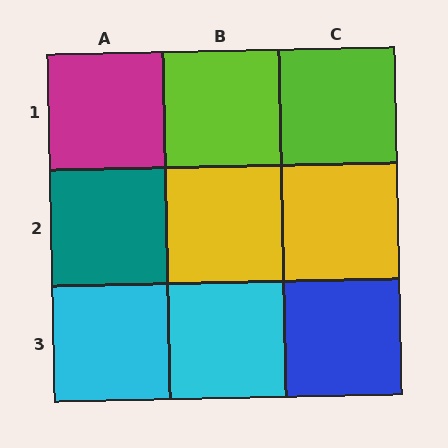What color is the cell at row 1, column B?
Lime.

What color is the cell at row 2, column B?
Yellow.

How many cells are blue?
1 cell is blue.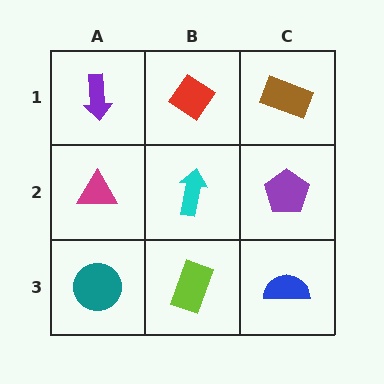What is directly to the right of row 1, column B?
A brown rectangle.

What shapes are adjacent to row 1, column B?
A cyan arrow (row 2, column B), a purple arrow (row 1, column A), a brown rectangle (row 1, column C).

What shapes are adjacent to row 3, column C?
A purple pentagon (row 2, column C), a lime rectangle (row 3, column B).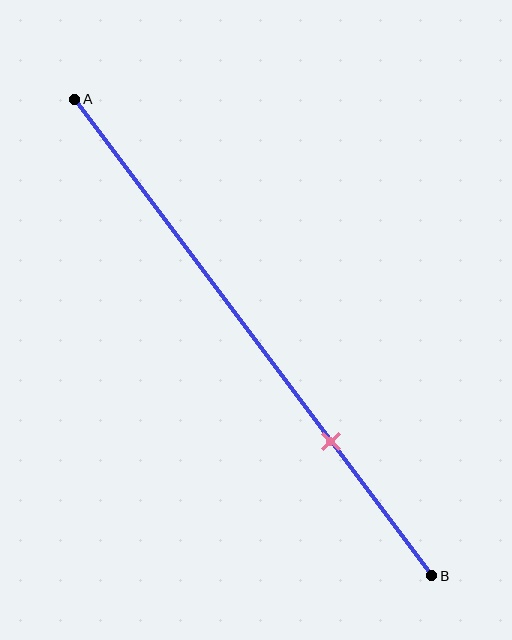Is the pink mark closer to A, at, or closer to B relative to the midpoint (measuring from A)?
The pink mark is closer to point B than the midpoint of segment AB.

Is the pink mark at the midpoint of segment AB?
No, the mark is at about 70% from A, not at the 50% midpoint.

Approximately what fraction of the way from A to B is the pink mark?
The pink mark is approximately 70% of the way from A to B.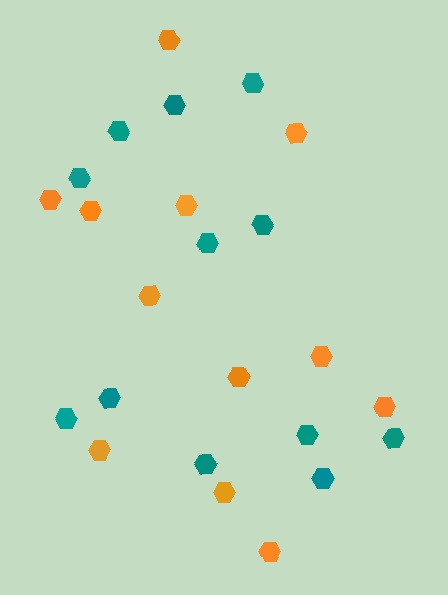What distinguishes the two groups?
There are 2 groups: one group of teal hexagons (12) and one group of orange hexagons (12).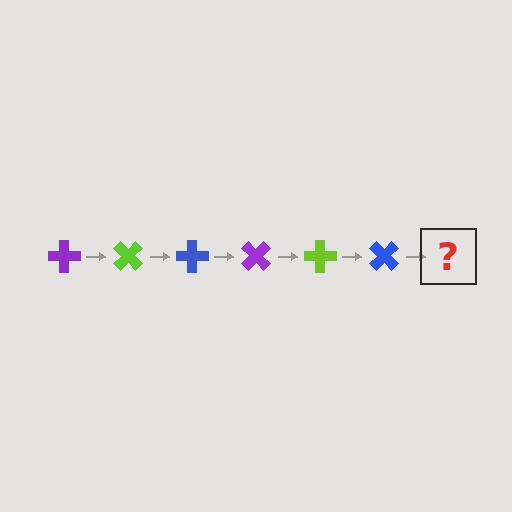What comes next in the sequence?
The next element should be a purple cross, rotated 270 degrees from the start.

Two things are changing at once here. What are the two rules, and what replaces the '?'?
The two rules are that it rotates 45 degrees each step and the color cycles through purple, lime, and blue. The '?' should be a purple cross, rotated 270 degrees from the start.